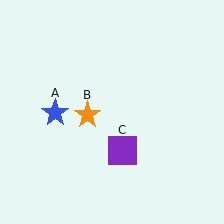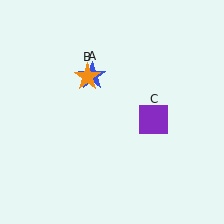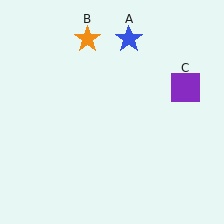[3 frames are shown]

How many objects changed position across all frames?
3 objects changed position: blue star (object A), orange star (object B), purple square (object C).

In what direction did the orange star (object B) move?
The orange star (object B) moved up.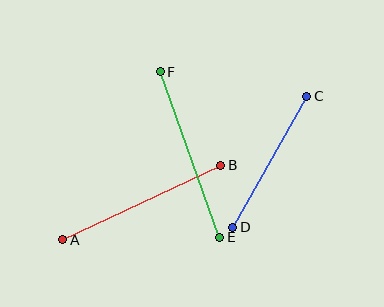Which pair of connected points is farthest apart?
Points E and F are farthest apart.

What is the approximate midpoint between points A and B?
The midpoint is at approximately (142, 203) pixels.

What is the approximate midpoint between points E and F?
The midpoint is at approximately (190, 154) pixels.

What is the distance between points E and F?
The distance is approximately 176 pixels.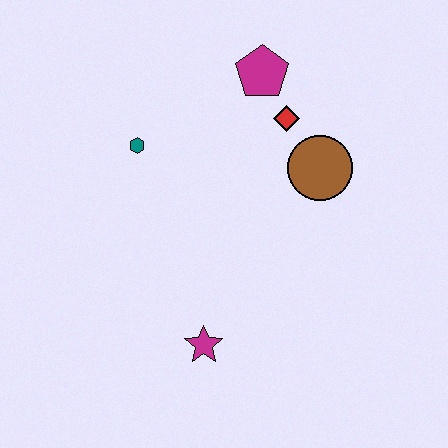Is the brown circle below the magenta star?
No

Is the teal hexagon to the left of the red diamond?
Yes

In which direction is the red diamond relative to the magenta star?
The red diamond is above the magenta star.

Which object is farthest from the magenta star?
The magenta pentagon is farthest from the magenta star.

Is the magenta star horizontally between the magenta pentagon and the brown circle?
No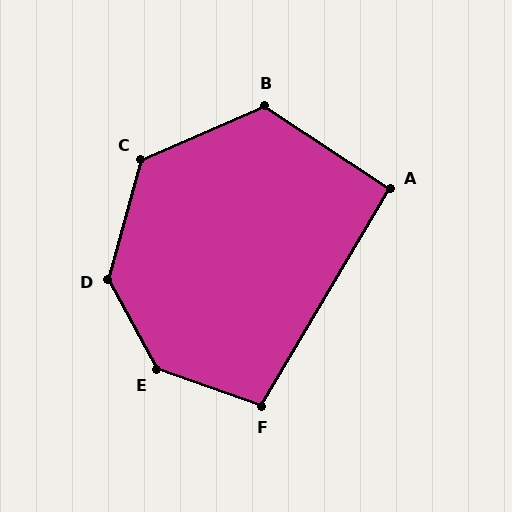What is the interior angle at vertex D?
Approximately 136 degrees (obtuse).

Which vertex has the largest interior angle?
E, at approximately 138 degrees.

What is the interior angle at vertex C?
Approximately 129 degrees (obtuse).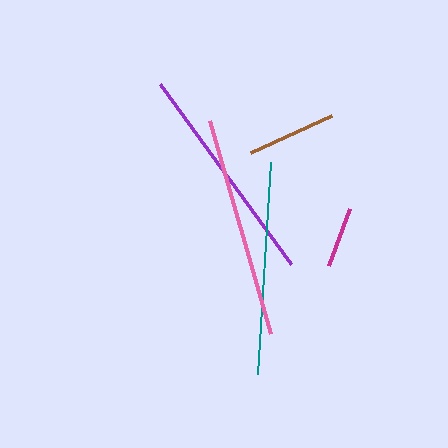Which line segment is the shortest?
The magenta line is the shortest at approximately 61 pixels.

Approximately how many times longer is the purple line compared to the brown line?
The purple line is approximately 2.5 times the length of the brown line.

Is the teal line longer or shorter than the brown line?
The teal line is longer than the brown line.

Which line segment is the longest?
The purple line is the longest at approximately 223 pixels.